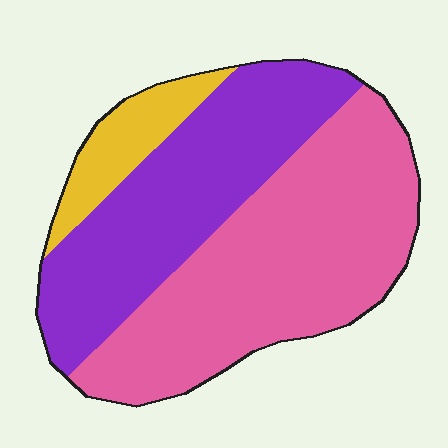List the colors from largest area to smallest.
From largest to smallest: pink, purple, yellow.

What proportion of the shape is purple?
Purple takes up about three eighths (3/8) of the shape.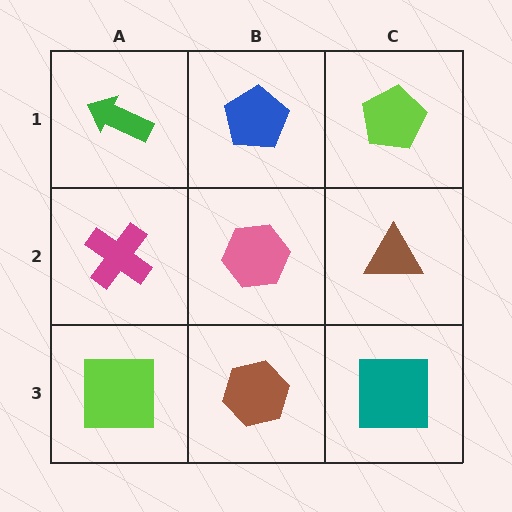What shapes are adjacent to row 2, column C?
A lime pentagon (row 1, column C), a teal square (row 3, column C), a pink hexagon (row 2, column B).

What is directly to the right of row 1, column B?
A lime pentagon.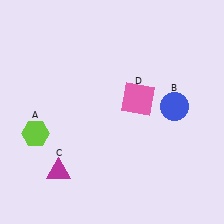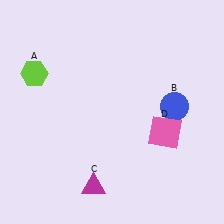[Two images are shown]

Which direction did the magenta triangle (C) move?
The magenta triangle (C) moved right.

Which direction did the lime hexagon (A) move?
The lime hexagon (A) moved up.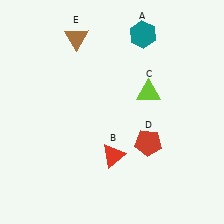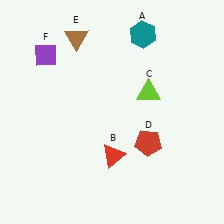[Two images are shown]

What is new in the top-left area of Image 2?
A purple diamond (F) was added in the top-left area of Image 2.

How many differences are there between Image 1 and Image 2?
There is 1 difference between the two images.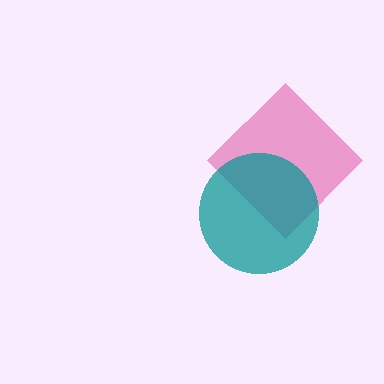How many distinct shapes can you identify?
There are 2 distinct shapes: a pink diamond, a teal circle.